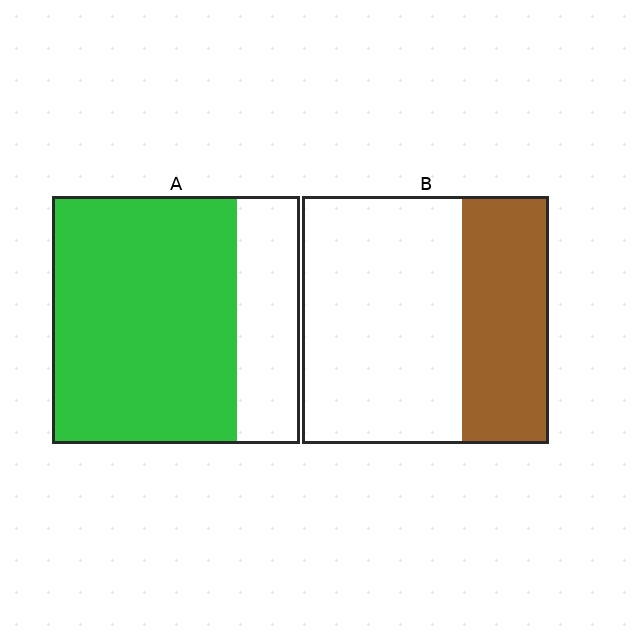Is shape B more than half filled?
No.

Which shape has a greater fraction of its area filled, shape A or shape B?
Shape A.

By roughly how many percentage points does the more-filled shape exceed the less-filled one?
By roughly 40 percentage points (A over B).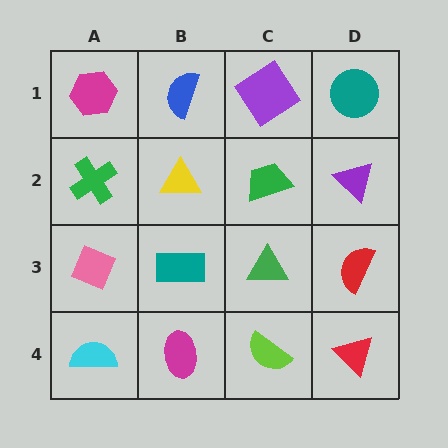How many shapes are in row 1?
4 shapes.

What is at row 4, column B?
A magenta ellipse.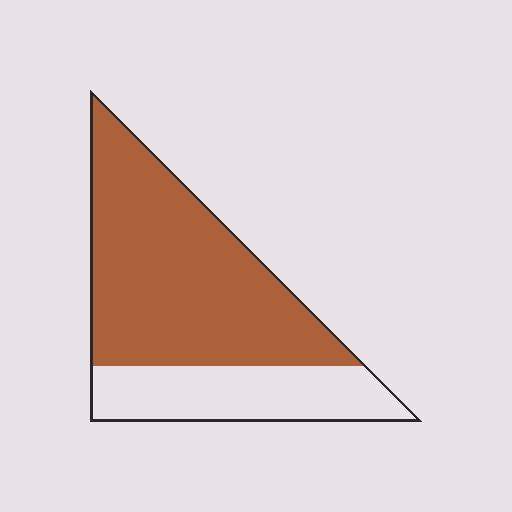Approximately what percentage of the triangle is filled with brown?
Approximately 70%.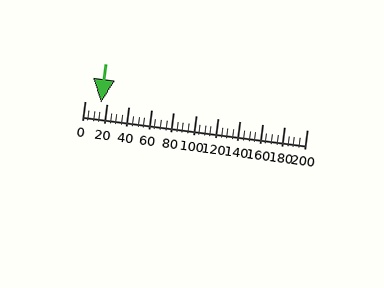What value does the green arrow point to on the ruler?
The green arrow points to approximately 15.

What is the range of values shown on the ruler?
The ruler shows values from 0 to 200.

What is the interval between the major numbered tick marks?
The major tick marks are spaced 20 units apart.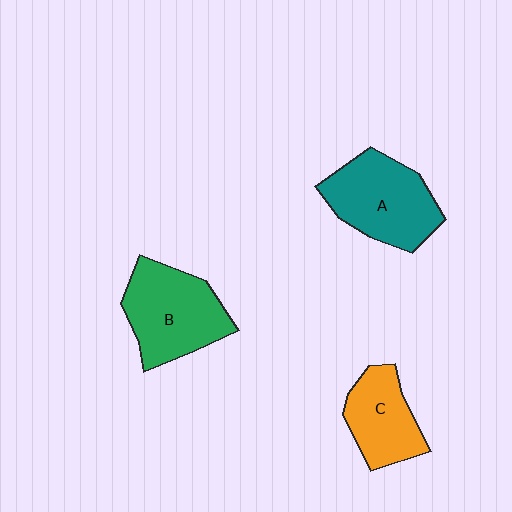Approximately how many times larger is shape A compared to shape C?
Approximately 1.4 times.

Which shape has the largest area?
Shape A (teal).